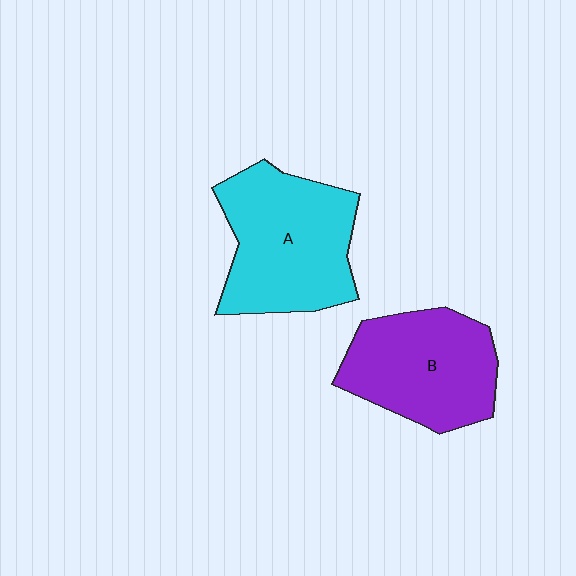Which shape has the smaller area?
Shape B (purple).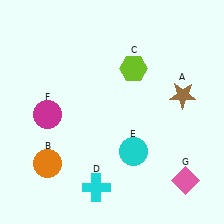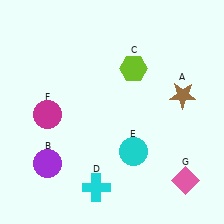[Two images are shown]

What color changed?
The circle (B) changed from orange in Image 1 to purple in Image 2.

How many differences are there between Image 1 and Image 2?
There is 1 difference between the two images.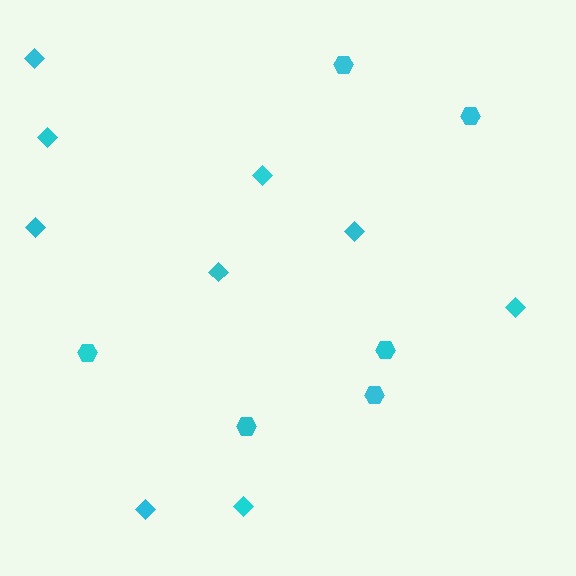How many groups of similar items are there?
There are 2 groups: one group of hexagons (6) and one group of diamonds (9).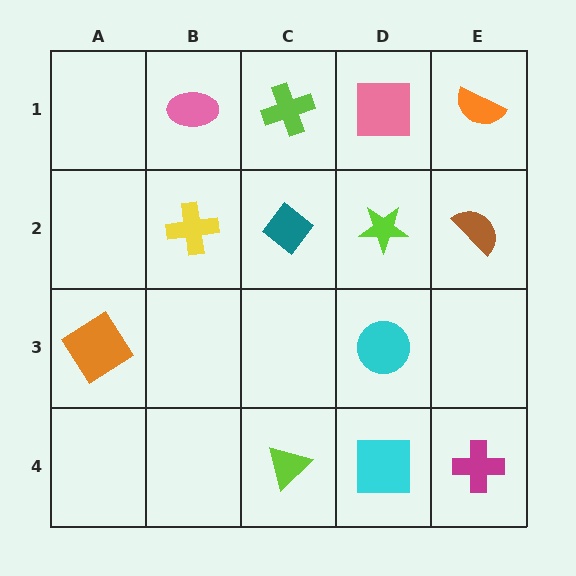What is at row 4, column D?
A cyan square.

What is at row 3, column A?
An orange diamond.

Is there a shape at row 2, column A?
No, that cell is empty.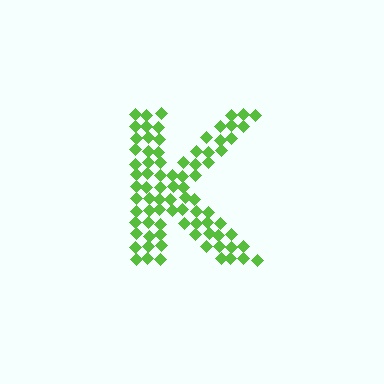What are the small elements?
The small elements are diamonds.